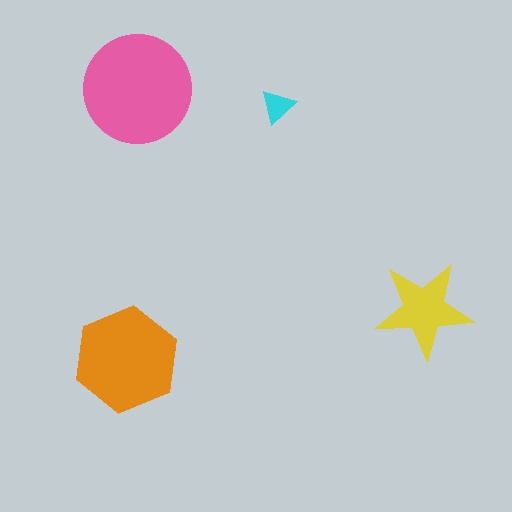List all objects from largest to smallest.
The pink circle, the orange hexagon, the yellow star, the cyan triangle.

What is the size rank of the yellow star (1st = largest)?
3rd.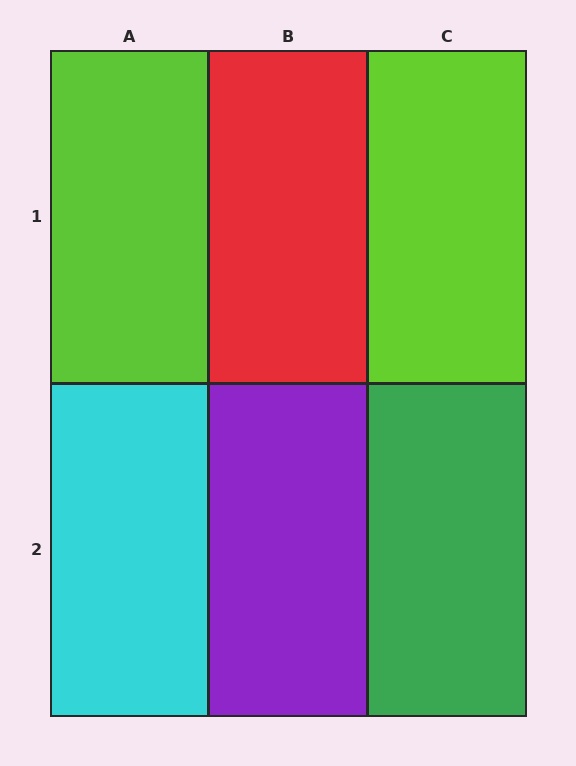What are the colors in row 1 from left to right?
Lime, red, lime.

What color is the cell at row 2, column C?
Green.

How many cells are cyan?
1 cell is cyan.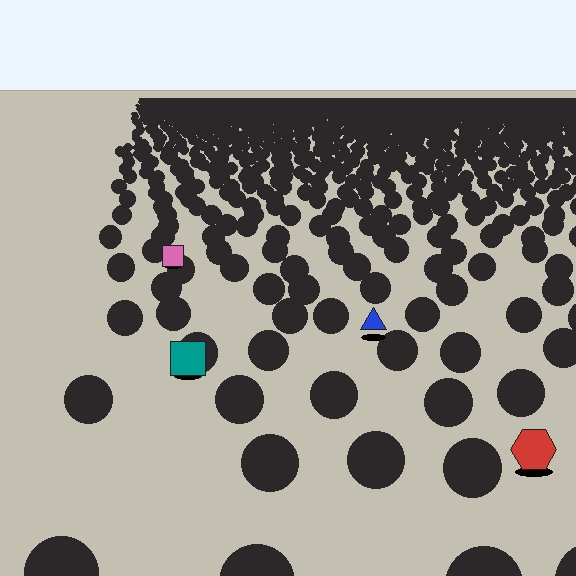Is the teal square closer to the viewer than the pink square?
Yes. The teal square is closer — you can tell from the texture gradient: the ground texture is coarser near it.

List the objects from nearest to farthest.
From nearest to farthest: the red hexagon, the teal square, the blue triangle, the pink square.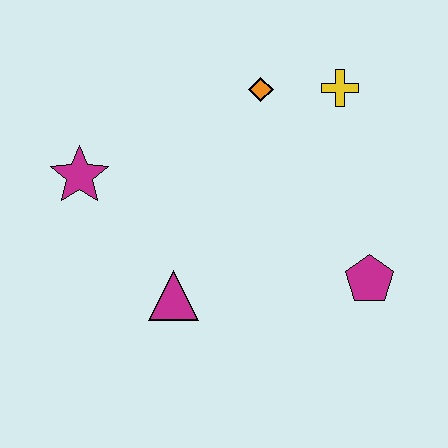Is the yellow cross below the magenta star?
No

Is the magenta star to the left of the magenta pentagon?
Yes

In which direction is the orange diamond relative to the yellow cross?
The orange diamond is to the left of the yellow cross.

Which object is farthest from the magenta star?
The magenta pentagon is farthest from the magenta star.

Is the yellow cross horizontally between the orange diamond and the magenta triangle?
No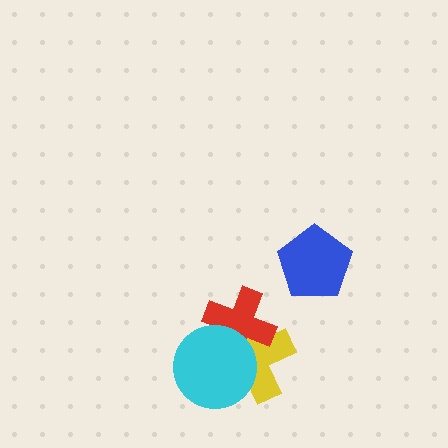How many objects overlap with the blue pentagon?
0 objects overlap with the blue pentagon.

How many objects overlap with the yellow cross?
2 objects overlap with the yellow cross.